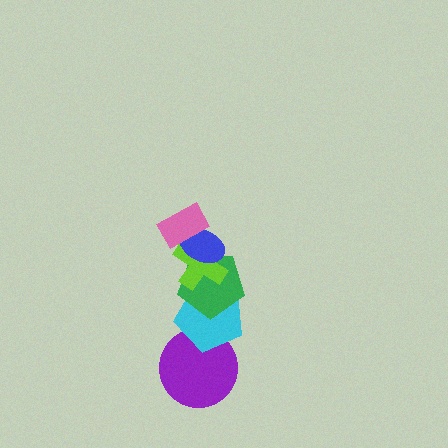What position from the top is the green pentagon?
The green pentagon is 4th from the top.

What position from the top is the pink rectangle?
The pink rectangle is 1st from the top.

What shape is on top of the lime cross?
The blue ellipse is on top of the lime cross.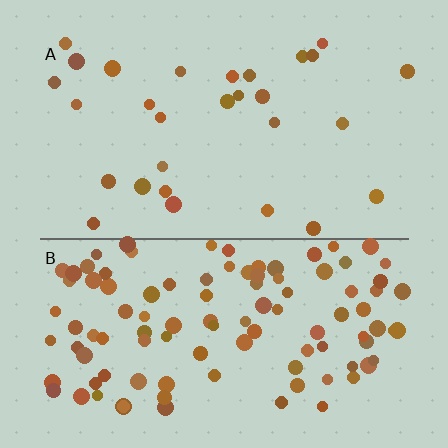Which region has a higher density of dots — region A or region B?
B (the bottom).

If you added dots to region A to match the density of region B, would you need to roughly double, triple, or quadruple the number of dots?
Approximately quadruple.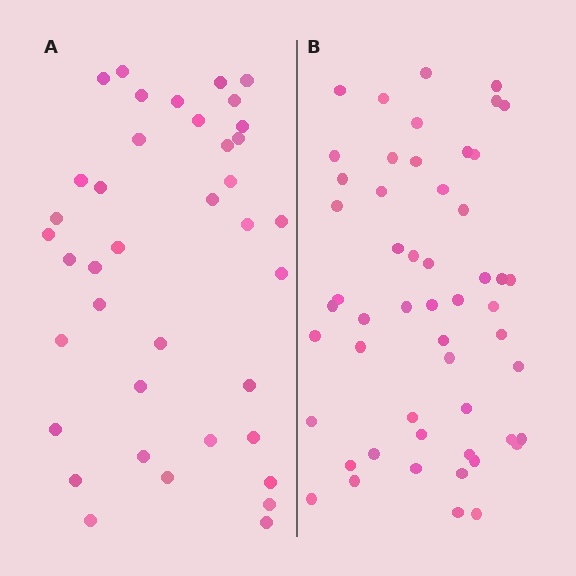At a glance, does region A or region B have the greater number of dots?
Region B (the right region) has more dots.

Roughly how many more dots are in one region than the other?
Region B has approximately 15 more dots than region A.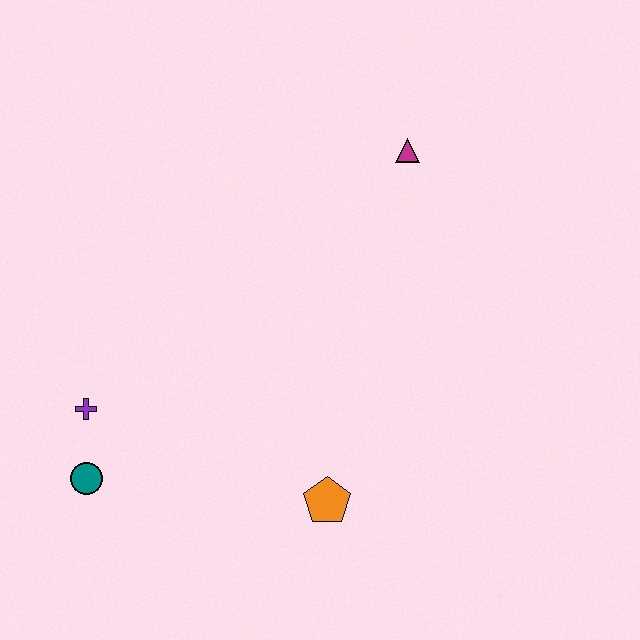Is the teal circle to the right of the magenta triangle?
No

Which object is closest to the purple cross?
The teal circle is closest to the purple cross.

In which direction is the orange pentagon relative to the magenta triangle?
The orange pentagon is below the magenta triangle.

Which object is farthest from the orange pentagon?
The magenta triangle is farthest from the orange pentagon.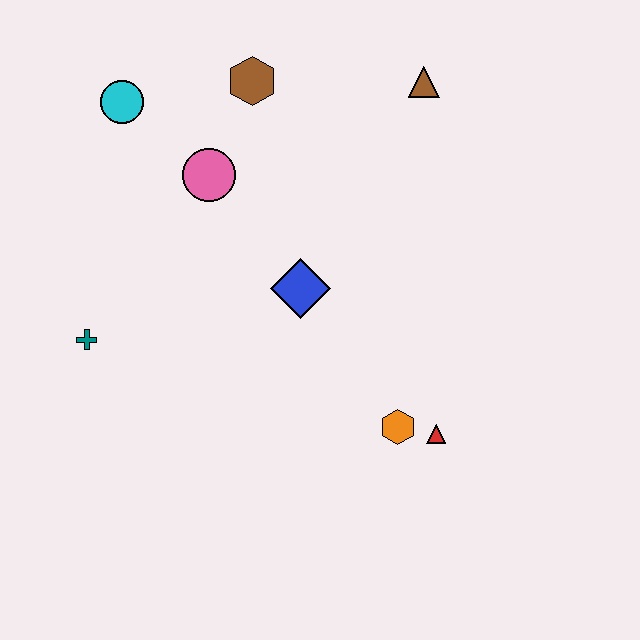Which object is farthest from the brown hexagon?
The red triangle is farthest from the brown hexagon.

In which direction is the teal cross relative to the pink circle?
The teal cross is below the pink circle.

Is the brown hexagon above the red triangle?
Yes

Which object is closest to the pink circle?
The brown hexagon is closest to the pink circle.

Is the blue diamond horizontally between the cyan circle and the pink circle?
No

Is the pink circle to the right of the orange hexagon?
No